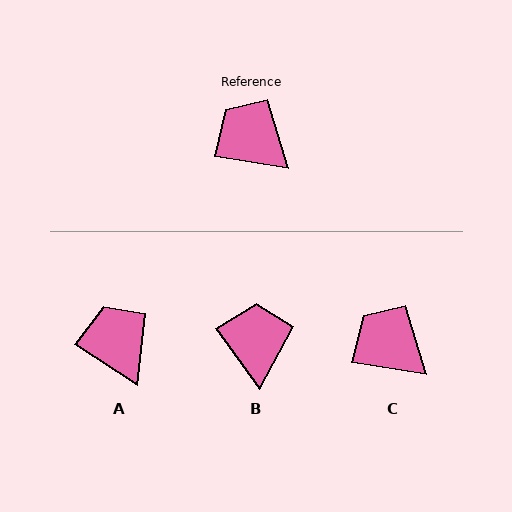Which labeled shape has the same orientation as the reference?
C.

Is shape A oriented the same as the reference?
No, it is off by about 23 degrees.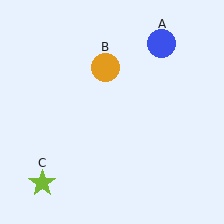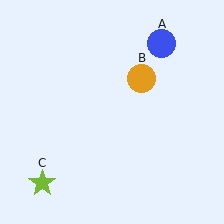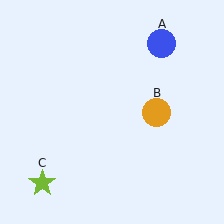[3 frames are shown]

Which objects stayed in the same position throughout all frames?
Blue circle (object A) and lime star (object C) remained stationary.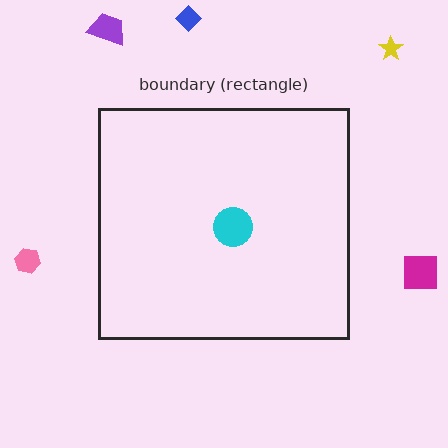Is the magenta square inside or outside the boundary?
Outside.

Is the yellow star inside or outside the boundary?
Outside.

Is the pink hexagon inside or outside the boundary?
Outside.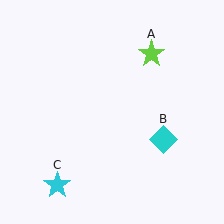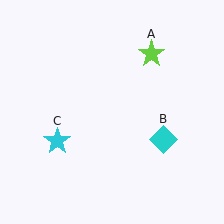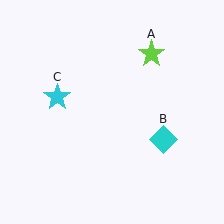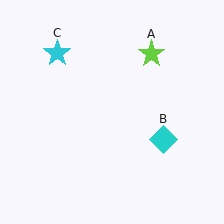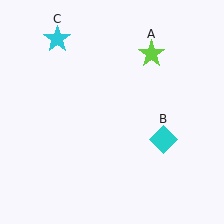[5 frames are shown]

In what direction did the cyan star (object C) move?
The cyan star (object C) moved up.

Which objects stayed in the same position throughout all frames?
Lime star (object A) and cyan diamond (object B) remained stationary.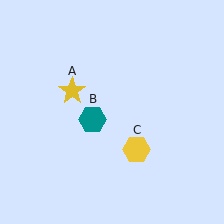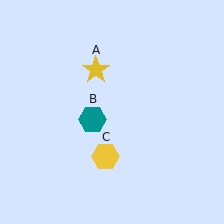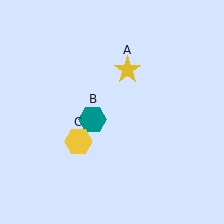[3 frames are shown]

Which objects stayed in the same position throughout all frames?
Teal hexagon (object B) remained stationary.